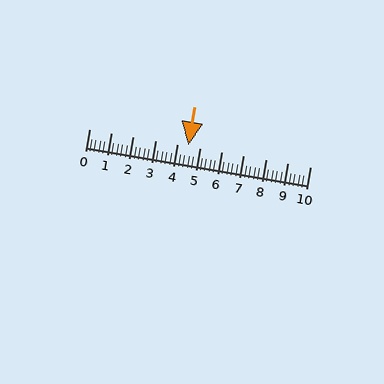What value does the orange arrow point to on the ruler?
The orange arrow points to approximately 4.5.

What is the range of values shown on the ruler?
The ruler shows values from 0 to 10.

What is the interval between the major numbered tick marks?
The major tick marks are spaced 1 units apart.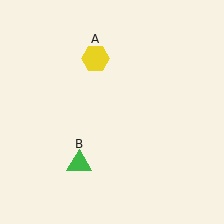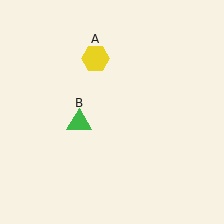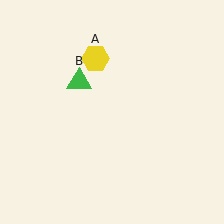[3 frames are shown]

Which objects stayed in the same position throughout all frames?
Yellow hexagon (object A) remained stationary.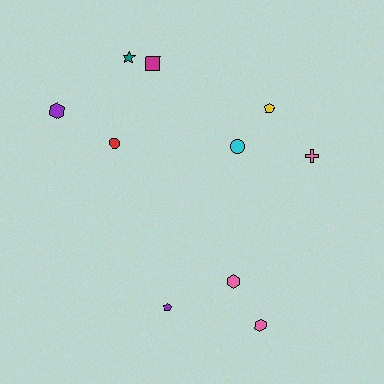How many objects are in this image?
There are 10 objects.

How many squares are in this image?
There is 1 square.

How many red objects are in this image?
There is 1 red object.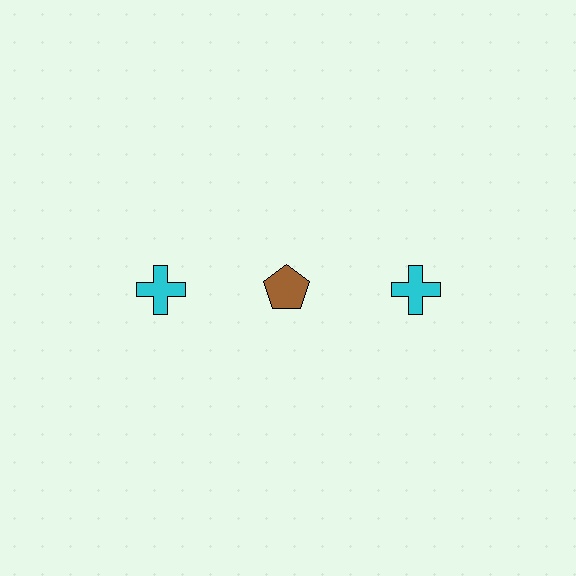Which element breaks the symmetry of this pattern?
The brown pentagon in the top row, second from left column breaks the symmetry. All other shapes are cyan crosses.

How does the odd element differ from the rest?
It differs in both color (brown instead of cyan) and shape (pentagon instead of cross).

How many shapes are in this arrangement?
There are 3 shapes arranged in a grid pattern.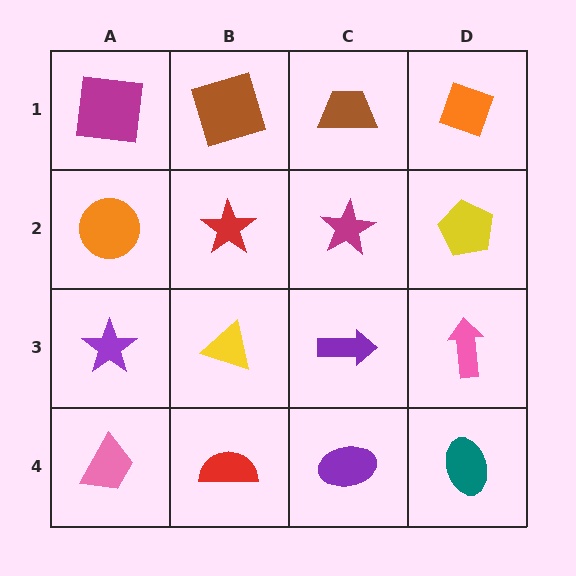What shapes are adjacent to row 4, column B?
A yellow triangle (row 3, column B), a pink trapezoid (row 4, column A), a purple ellipse (row 4, column C).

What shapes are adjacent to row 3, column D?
A yellow pentagon (row 2, column D), a teal ellipse (row 4, column D), a purple arrow (row 3, column C).